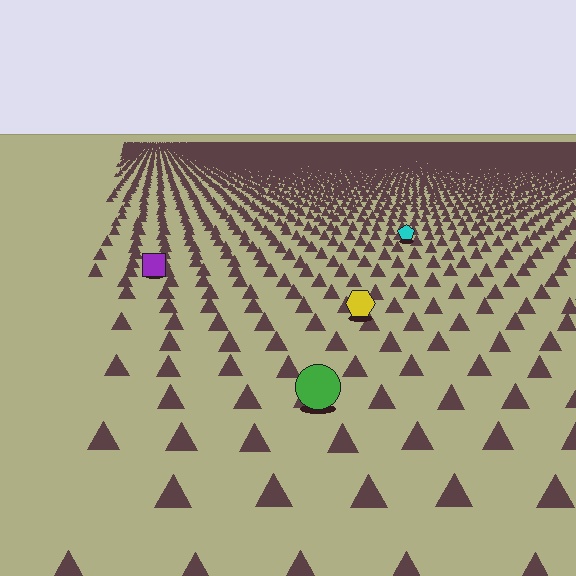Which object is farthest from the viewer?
The cyan pentagon is farthest from the viewer. It appears smaller and the ground texture around it is denser.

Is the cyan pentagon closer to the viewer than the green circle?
No. The green circle is closer — you can tell from the texture gradient: the ground texture is coarser near it.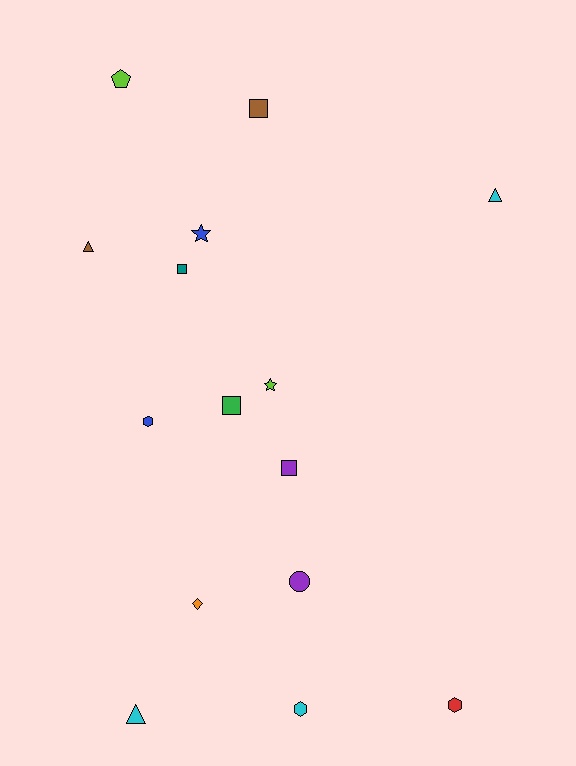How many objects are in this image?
There are 15 objects.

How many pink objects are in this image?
There are no pink objects.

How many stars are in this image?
There are 2 stars.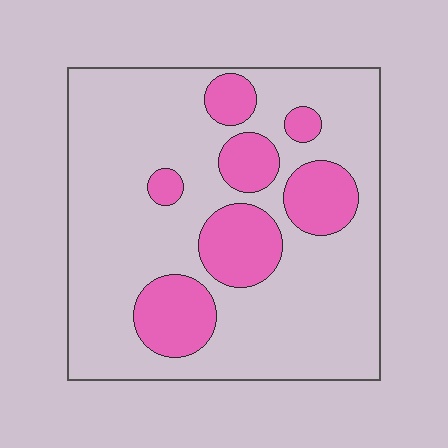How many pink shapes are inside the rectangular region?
7.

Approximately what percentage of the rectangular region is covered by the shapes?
Approximately 25%.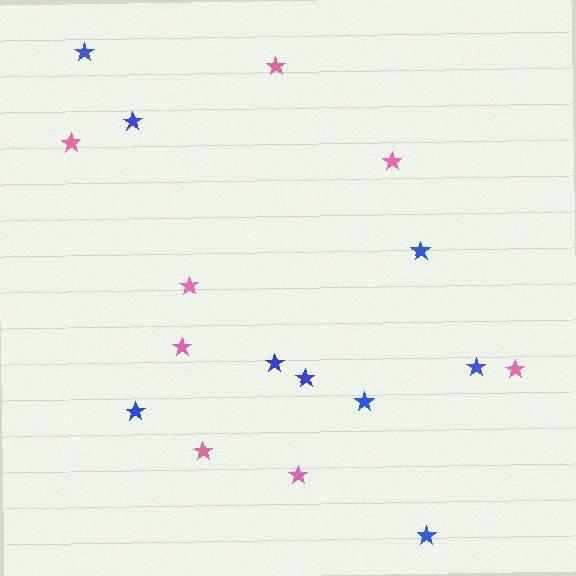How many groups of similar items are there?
There are 2 groups: one group of pink stars (8) and one group of blue stars (9).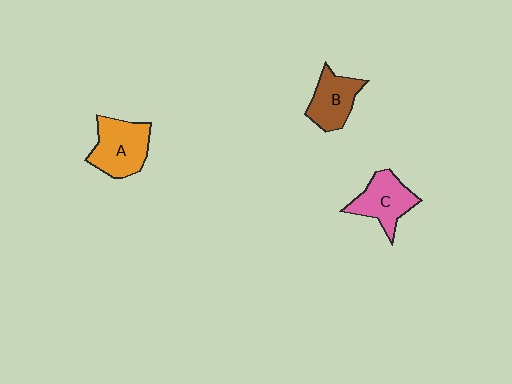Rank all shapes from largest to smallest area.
From largest to smallest: A (orange), C (pink), B (brown).